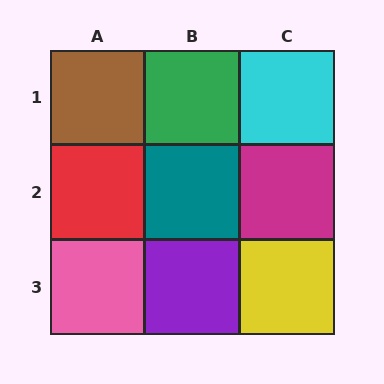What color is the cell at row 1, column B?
Green.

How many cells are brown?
1 cell is brown.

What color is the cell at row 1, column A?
Brown.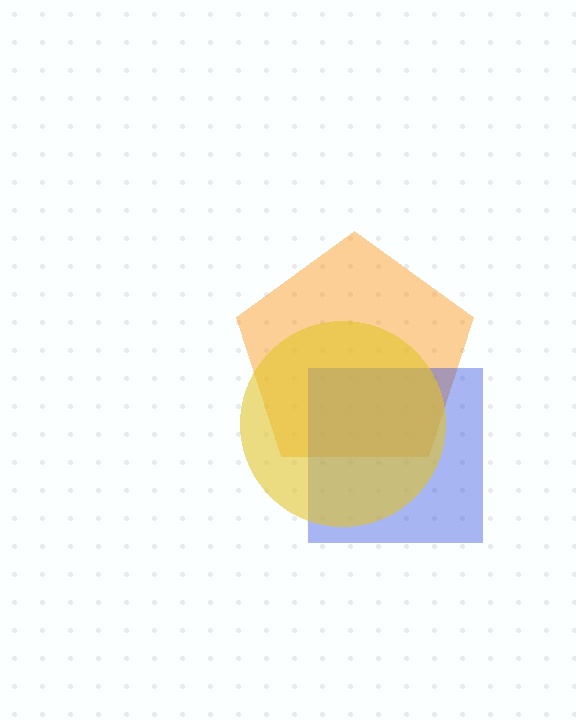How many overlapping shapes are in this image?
There are 3 overlapping shapes in the image.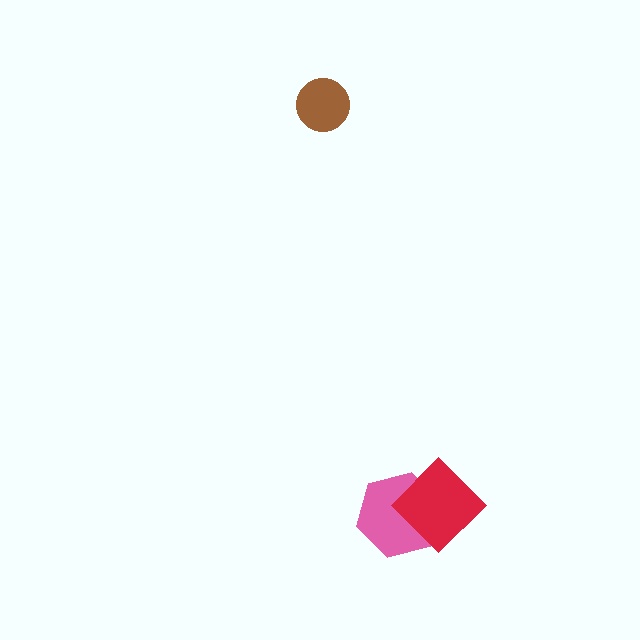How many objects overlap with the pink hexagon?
1 object overlaps with the pink hexagon.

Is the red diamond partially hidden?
No, no other shape covers it.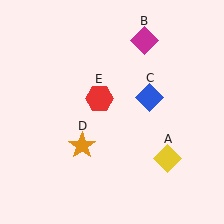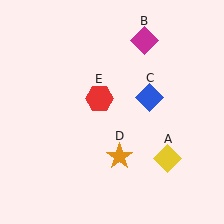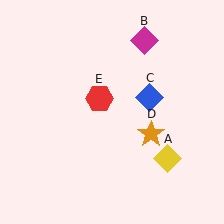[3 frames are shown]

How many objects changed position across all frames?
1 object changed position: orange star (object D).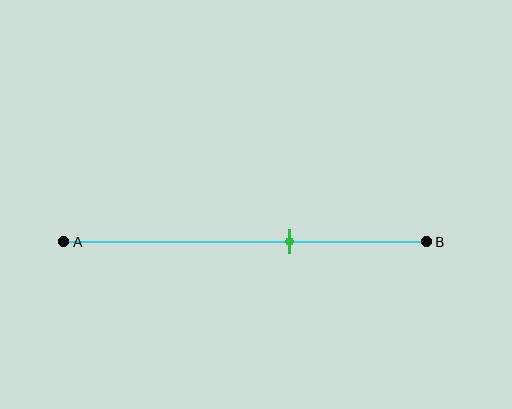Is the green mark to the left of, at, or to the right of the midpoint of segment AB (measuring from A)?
The green mark is to the right of the midpoint of segment AB.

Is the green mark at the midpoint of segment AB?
No, the mark is at about 60% from A, not at the 50% midpoint.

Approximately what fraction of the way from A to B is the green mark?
The green mark is approximately 60% of the way from A to B.